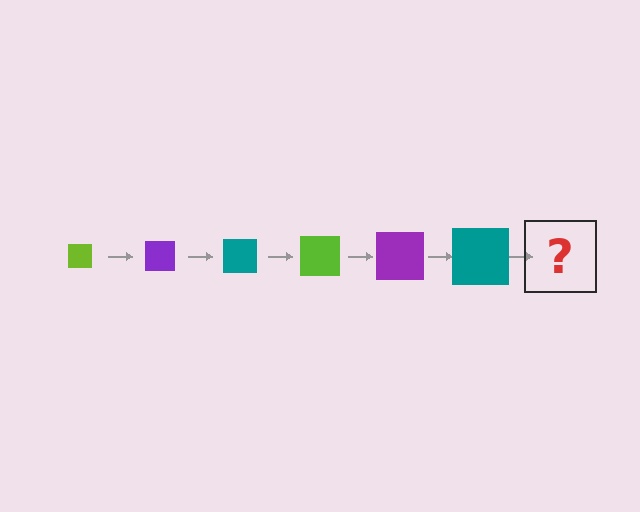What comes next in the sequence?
The next element should be a lime square, larger than the previous one.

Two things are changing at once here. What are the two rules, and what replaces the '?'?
The two rules are that the square grows larger each step and the color cycles through lime, purple, and teal. The '?' should be a lime square, larger than the previous one.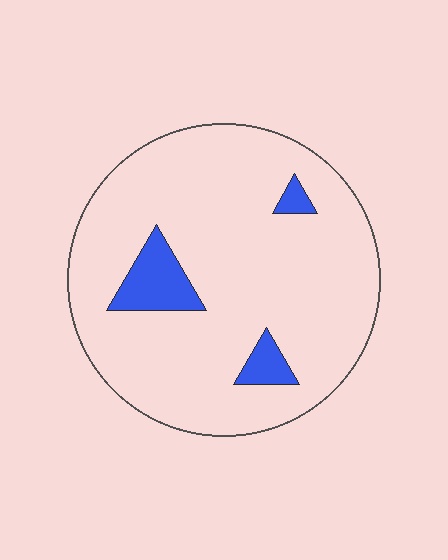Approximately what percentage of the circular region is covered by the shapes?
Approximately 10%.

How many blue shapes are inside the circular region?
3.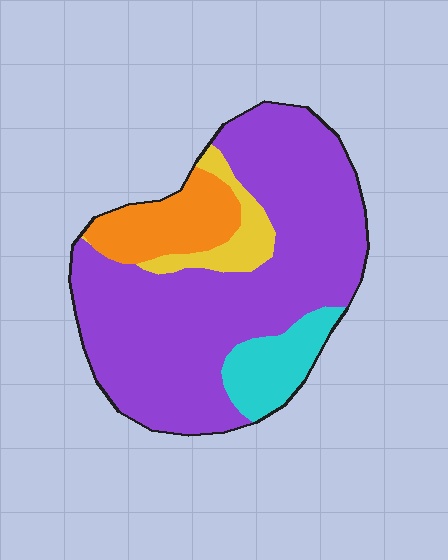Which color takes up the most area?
Purple, at roughly 70%.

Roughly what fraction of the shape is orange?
Orange takes up about one eighth (1/8) of the shape.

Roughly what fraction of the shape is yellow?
Yellow covers 7% of the shape.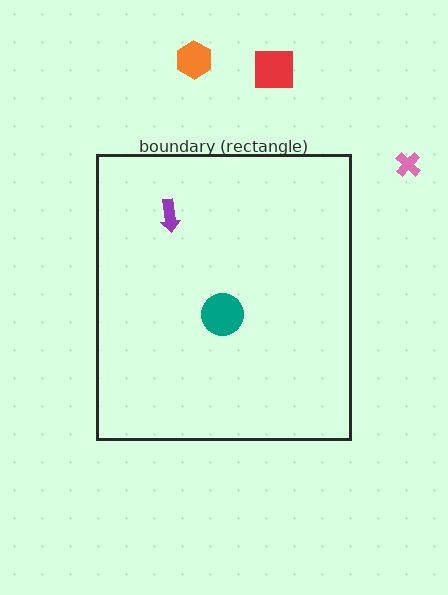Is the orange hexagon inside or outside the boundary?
Outside.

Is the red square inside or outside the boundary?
Outside.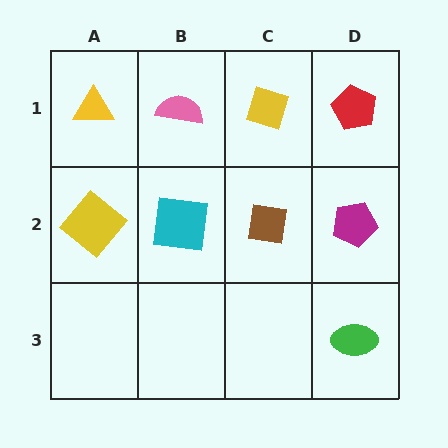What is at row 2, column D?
A magenta pentagon.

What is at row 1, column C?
A yellow diamond.